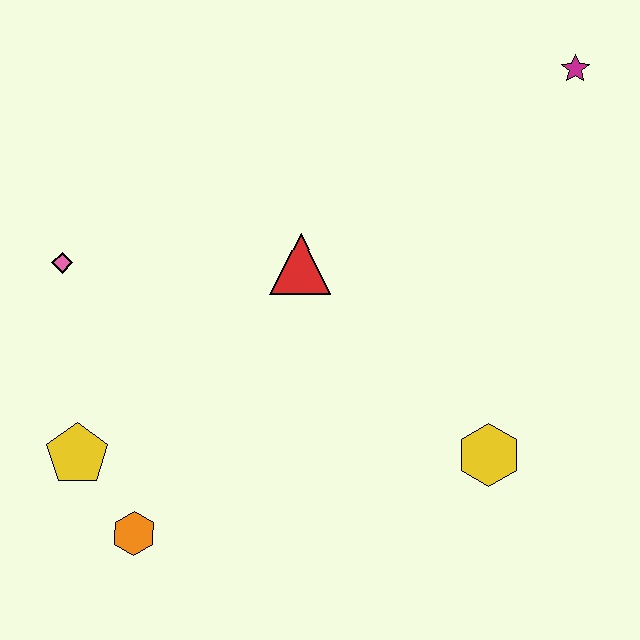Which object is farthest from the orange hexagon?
The magenta star is farthest from the orange hexagon.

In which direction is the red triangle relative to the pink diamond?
The red triangle is to the right of the pink diamond.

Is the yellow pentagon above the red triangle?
No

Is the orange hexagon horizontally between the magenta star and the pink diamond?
Yes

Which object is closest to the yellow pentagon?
The orange hexagon is closest to the yellow pentagon.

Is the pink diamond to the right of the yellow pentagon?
No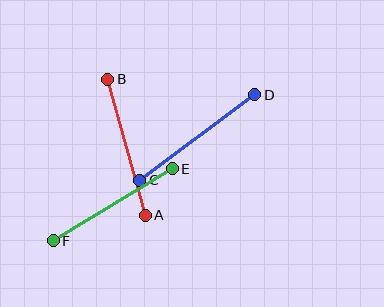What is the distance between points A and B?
The distance is approximately 141 pixels.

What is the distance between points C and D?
The distance is approximately 143 pixels.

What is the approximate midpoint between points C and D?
The midpoint is at approximately (197, 138) pixels.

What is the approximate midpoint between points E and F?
The midpoint is at approximately (113, 205) pixels.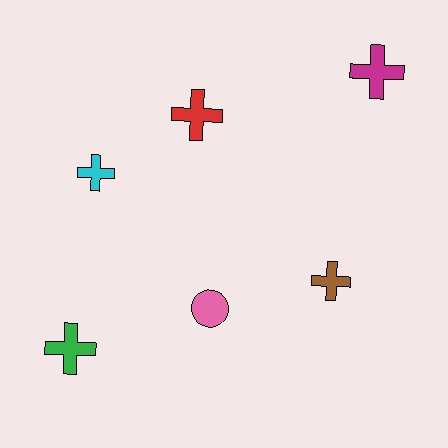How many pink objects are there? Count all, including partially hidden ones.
There is 1 pink object.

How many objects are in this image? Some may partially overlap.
There are 6 objects.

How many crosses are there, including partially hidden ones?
There are 5 crosses.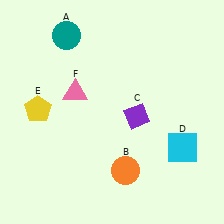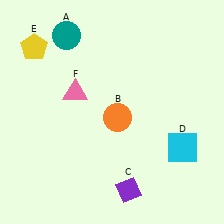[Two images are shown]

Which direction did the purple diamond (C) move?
The purple diamond (C) moved down.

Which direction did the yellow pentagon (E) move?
The yellow pentagon (E) moved up.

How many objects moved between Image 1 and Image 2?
3 objects moved between the two images.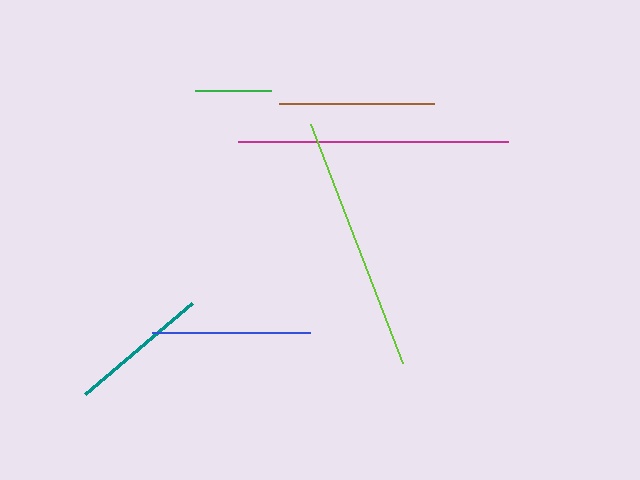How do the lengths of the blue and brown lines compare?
The blue and brown lines are approximately the same length.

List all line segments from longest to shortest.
From longest to shortest: magenta, lime, blue, brown, teal, green.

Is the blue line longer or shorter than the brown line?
The blue line is longer than the brown line.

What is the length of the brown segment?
The brown segment is approximately 155 pixels long.